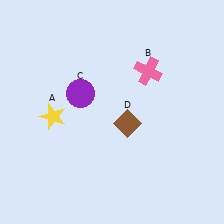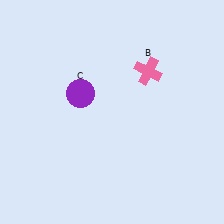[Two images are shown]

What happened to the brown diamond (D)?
The brown diamond (D) was removed in Image 2. It was in the bottom-right area of Image 1.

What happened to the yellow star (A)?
The yellow star (A) was removed in Image 2. It was in the bottom-left area of Image 1.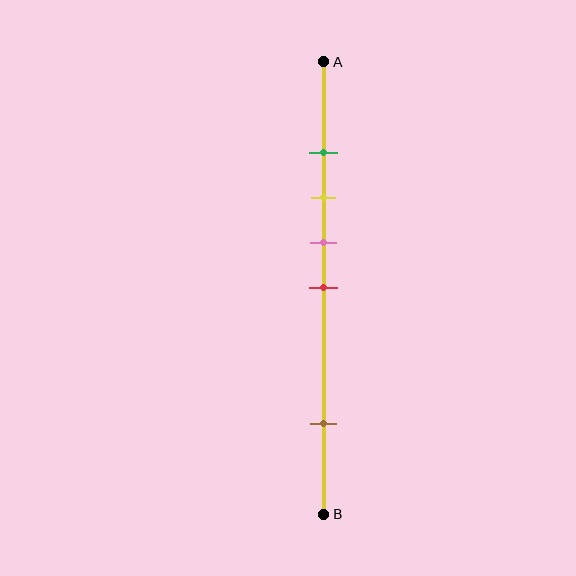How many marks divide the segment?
There are 5 marks dividing the segment.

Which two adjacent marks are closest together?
The green and yellow marks are the closest adjacent pair.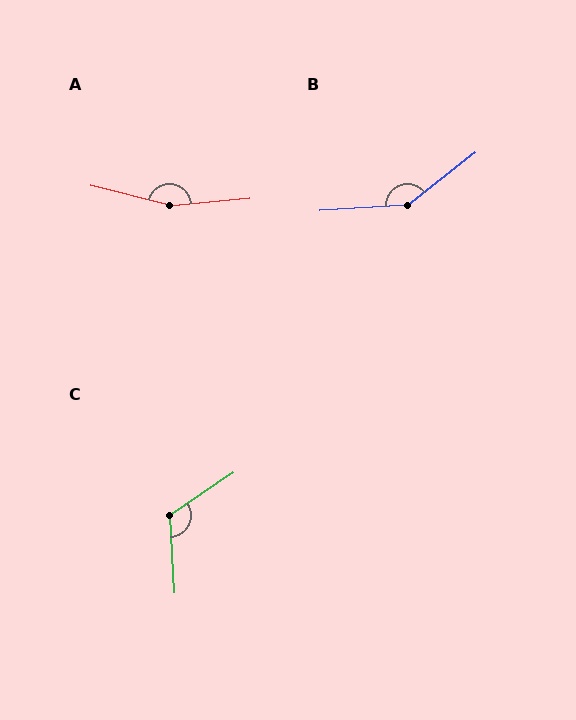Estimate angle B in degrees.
Approximately 146 degrees.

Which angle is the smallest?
C, at approximately 121 degrees.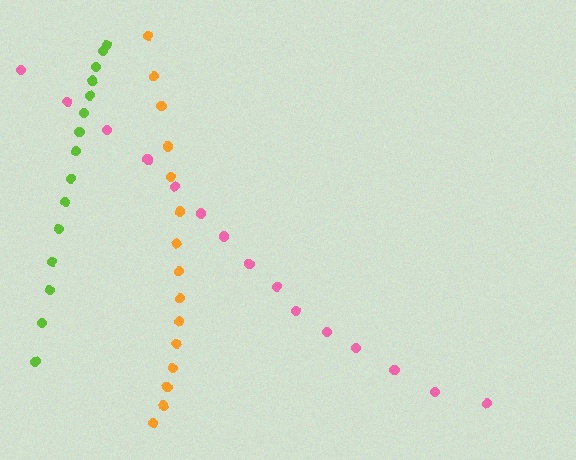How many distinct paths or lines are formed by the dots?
There are 3 distinct paths.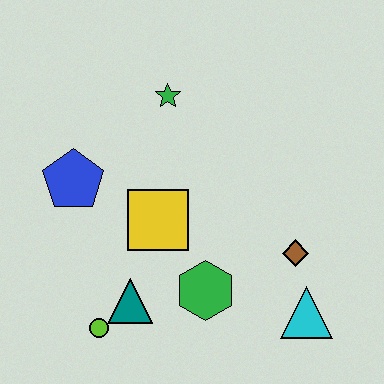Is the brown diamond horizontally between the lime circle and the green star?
No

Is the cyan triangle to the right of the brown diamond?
Yes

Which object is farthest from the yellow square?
The cyan triangle is farthest from the yellow square.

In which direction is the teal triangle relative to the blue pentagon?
The teal triangle is below the blue pentagon.